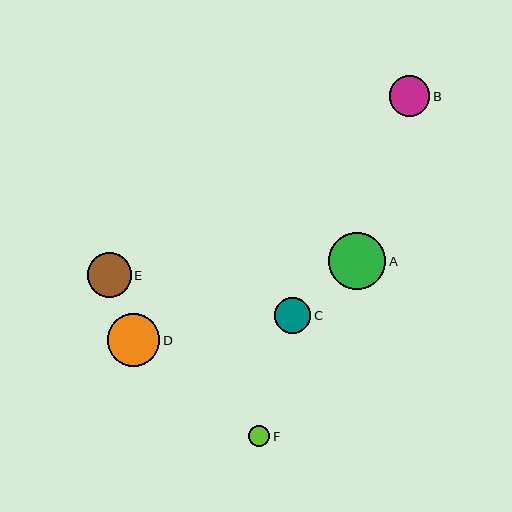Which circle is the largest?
Circle A is the largest with a size of approximately 57 pixels.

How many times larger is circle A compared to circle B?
Circle A is approximately 1.4 times the size of circle B.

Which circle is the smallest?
Circle F is the smallest with a size of approximately 21 pixels.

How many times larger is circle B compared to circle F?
Circle B is approximately 2.0 times the size of circle F.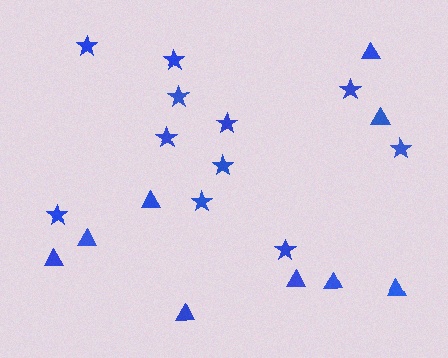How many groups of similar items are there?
There are 2 groups: one group of triangles (9) and one group of stars (11).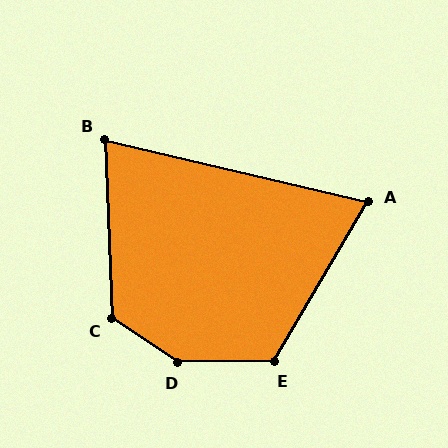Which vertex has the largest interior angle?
D, at approximately 145 degrees.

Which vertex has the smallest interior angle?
A, at approximately 73 degrees.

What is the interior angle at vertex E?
Approximately 121 degrees (obtuse).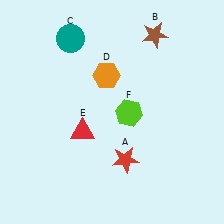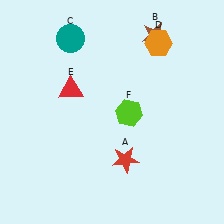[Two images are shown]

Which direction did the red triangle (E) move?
The red triangle (E) moved up.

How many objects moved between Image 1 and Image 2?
2 objects moved between the two images.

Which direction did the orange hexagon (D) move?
The orange hexagon (D) moved right.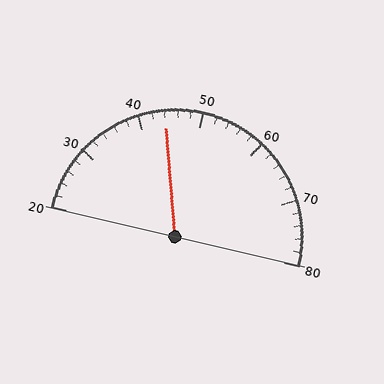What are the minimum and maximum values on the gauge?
The gauge ranges from 20 to 80.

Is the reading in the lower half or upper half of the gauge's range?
The reading is in the lower half of the range (20 to 80).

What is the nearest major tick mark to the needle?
The nearest major tick mark is 40.